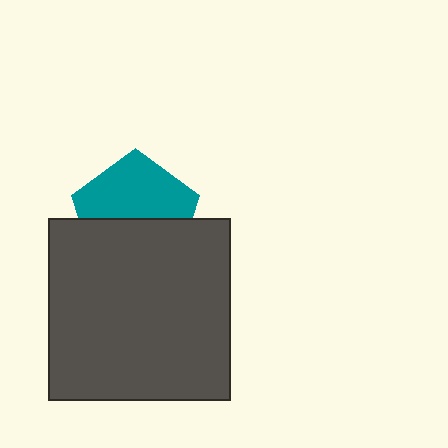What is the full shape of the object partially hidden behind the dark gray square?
The partially hidden object is a teal pentagon.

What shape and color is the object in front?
The object in front is a dark gray square.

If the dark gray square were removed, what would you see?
You would see the complete teal pentagon.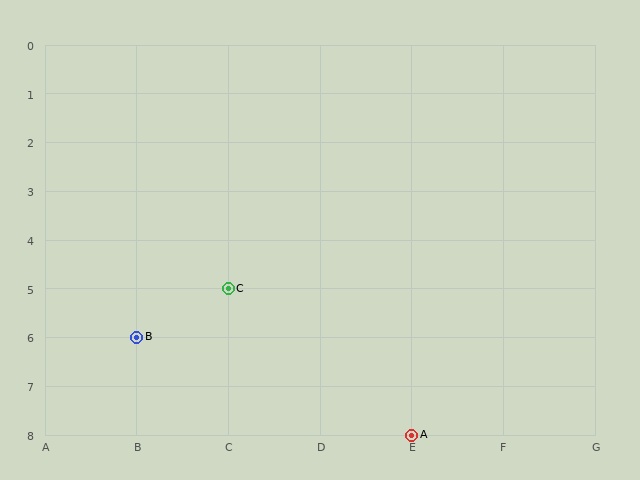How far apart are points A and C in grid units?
Points A and C are 2 columns and 3 rows apart (about 3.6 grid units diagonally).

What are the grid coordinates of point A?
Point A is at grid coordinates (E, 8).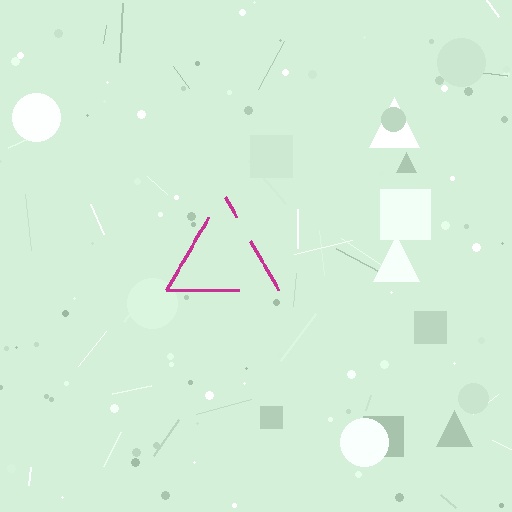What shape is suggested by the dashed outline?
The dashed outline suggests a triangle.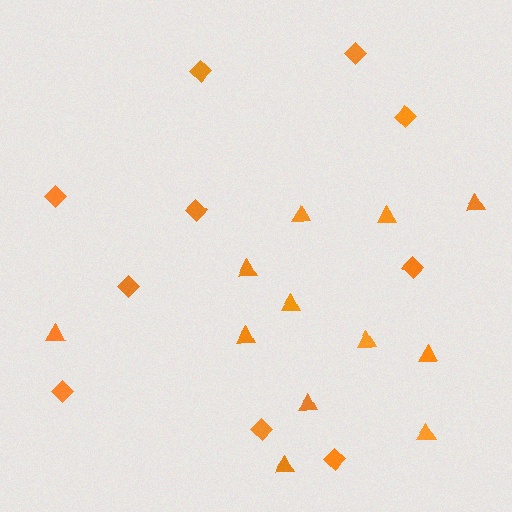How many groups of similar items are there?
There are 2 groups: one group of triangles (12) and one group of diamonds (10).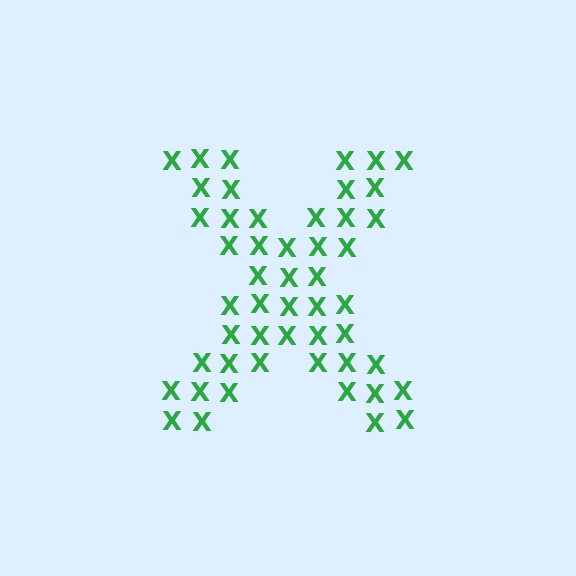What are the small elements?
The small elements are letter X's.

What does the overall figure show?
The overall figure shows the letter X.